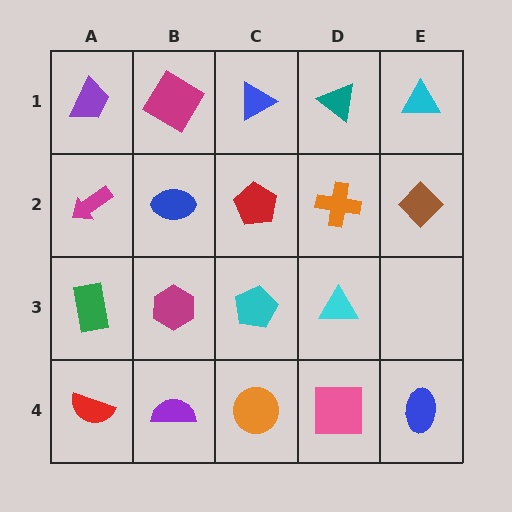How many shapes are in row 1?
5 shapes.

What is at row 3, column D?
A cyan triangle.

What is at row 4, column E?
A blue ellipse.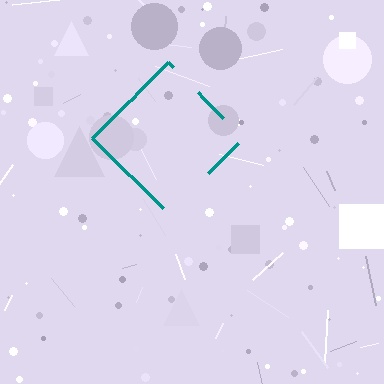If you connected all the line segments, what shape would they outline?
They would outline a diamond.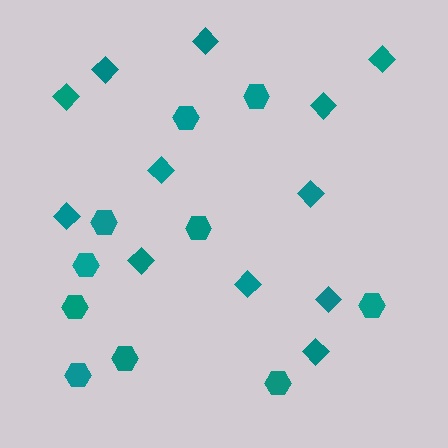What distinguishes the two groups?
There are 2 groups: one group of diamonds (12) and one group of hexagons (10).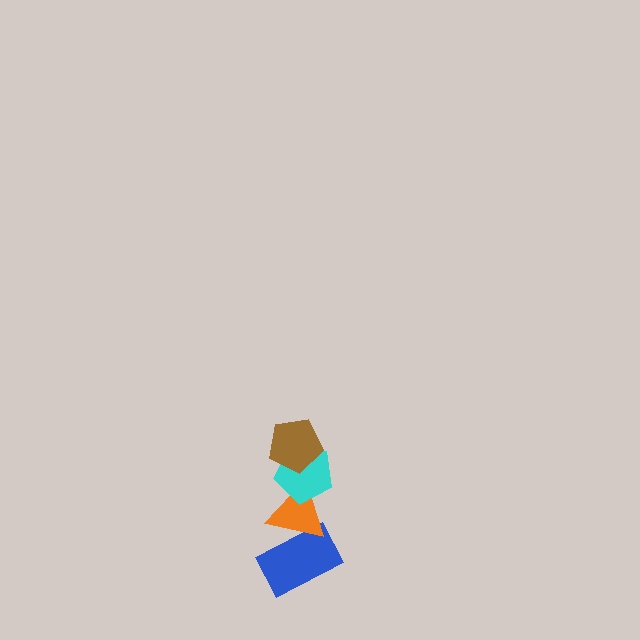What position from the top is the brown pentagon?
The brown pentagon is 1st from the top.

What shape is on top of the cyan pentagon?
The brown pentagon is on top of the cyan pentagon.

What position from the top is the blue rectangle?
The blue rectangle is 4th from the top.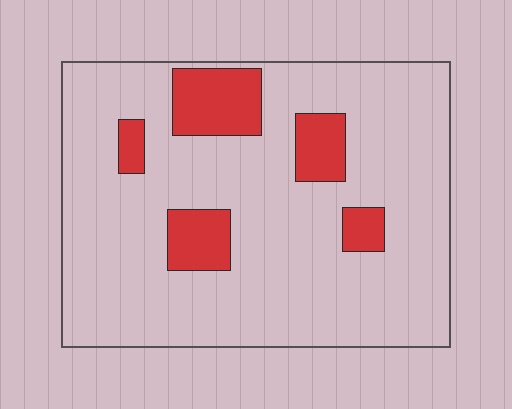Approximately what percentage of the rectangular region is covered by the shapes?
Approximately 15%.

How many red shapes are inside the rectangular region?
5.